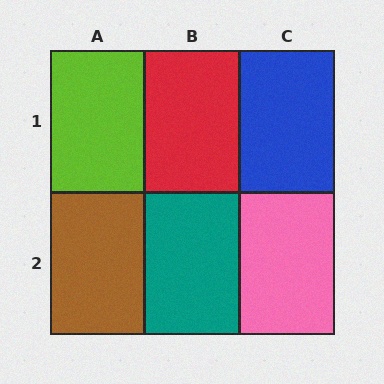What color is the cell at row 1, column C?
Blue.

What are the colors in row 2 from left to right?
Brown, teal, pink.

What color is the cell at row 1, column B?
Red.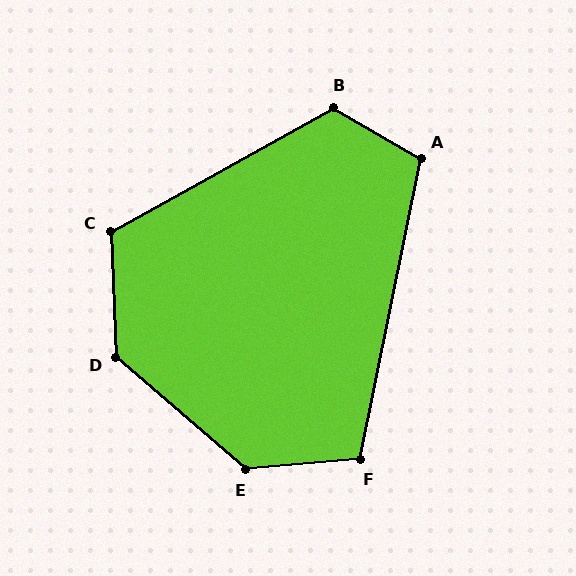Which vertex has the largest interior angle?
E, at approximately 135 degrees.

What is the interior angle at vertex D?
Approximately 133 degrees (obtuse).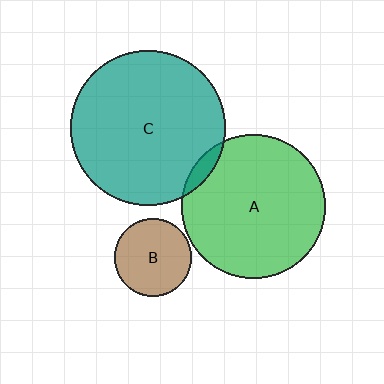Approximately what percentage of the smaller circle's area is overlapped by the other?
Approximately 5%.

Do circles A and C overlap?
Yes.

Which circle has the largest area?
Circle C (teal).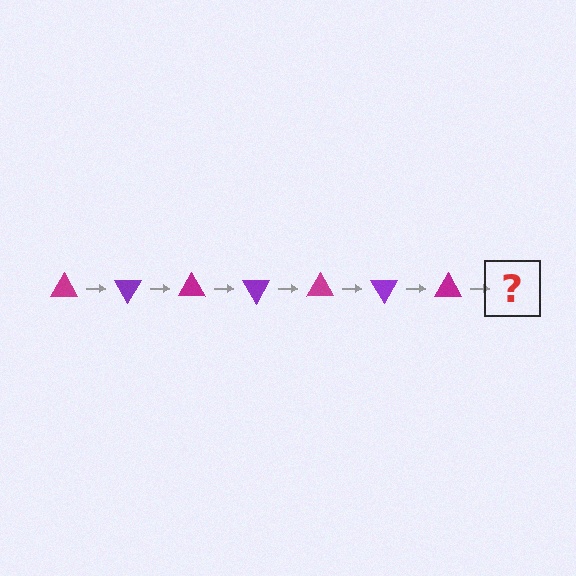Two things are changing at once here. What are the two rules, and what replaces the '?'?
The two rules are that it rotates 60 degrees each step and the color cycles through magenta and purple. The '?' should be a purple triangle, rotated 420 degrees from the start.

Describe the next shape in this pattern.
It should be a purple triangle, rotated 420 degrees from the start.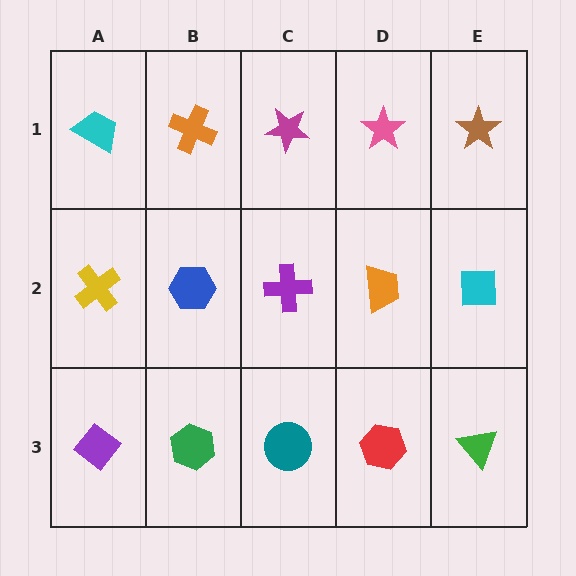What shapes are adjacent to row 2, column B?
An orange cross (row 1, column B), a green hexagon (row 3, column B), a yellow cross (row 2, column A), a purple cross (row 2, column C).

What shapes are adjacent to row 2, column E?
A brown star (row 1, column E), a green triangle (row 3, column E), an orange trapezoid (row 2, column D).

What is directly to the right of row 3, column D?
A green triangle.